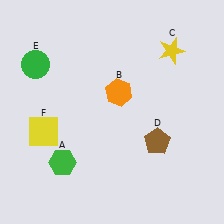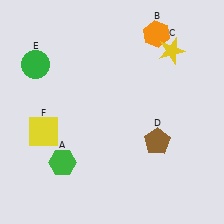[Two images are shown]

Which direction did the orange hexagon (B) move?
The orange hexagon (B) moved up.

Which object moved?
The orange hexagon (B) moved up.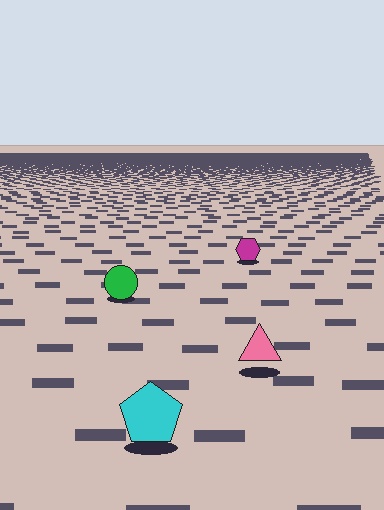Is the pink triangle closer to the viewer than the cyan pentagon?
No. The cyan pentagon is closer — you can tell from the texture gradient: the ground texture is coarser near it.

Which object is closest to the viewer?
The cyan pentagon is closest. The texture marks near it are larger and more spread out.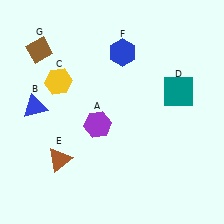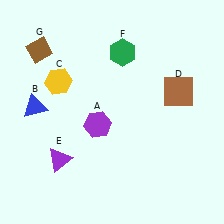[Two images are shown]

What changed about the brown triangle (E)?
In Image 1, E is brown. In Image 2, it changed to purple.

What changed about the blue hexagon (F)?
In Image 1, F is blue. In Image 2, it changed to green.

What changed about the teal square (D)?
In Image 1, D is teal. In Image 2, it changed to brown.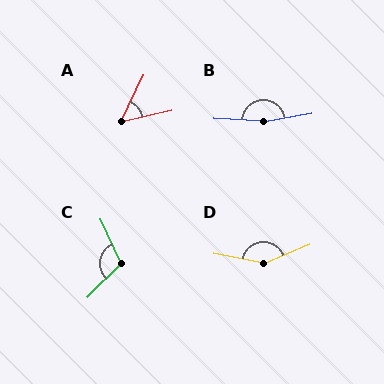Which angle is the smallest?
A, at approximately 52 degrees.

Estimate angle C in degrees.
Approximately 110 degrees.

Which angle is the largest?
B, at approximately 168 degrees.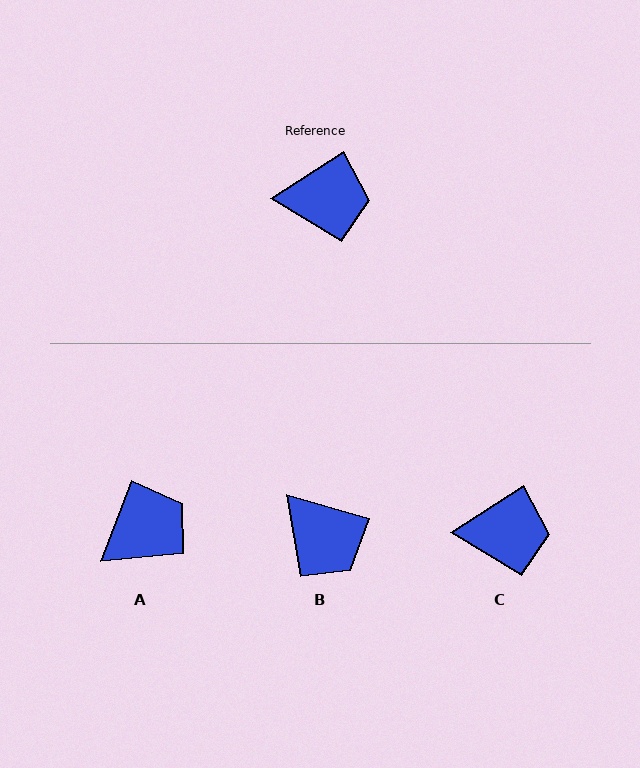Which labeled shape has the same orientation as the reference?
C.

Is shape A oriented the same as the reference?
No, it is off by about 36 degrees.